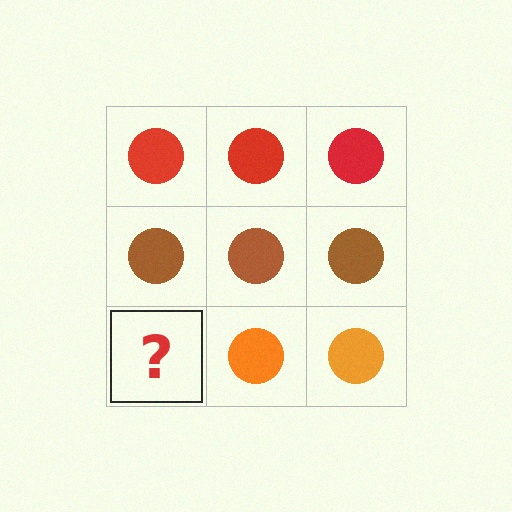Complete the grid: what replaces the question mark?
The question mark should be replaced with an orange circle.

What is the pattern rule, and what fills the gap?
The rule is that each row has a consistent color. The gap should be filled with an orange circle.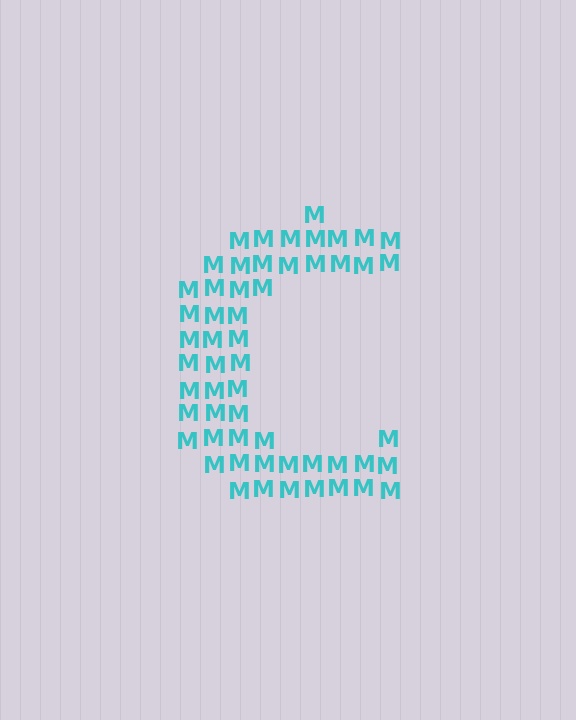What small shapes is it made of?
It is made of small letter M's.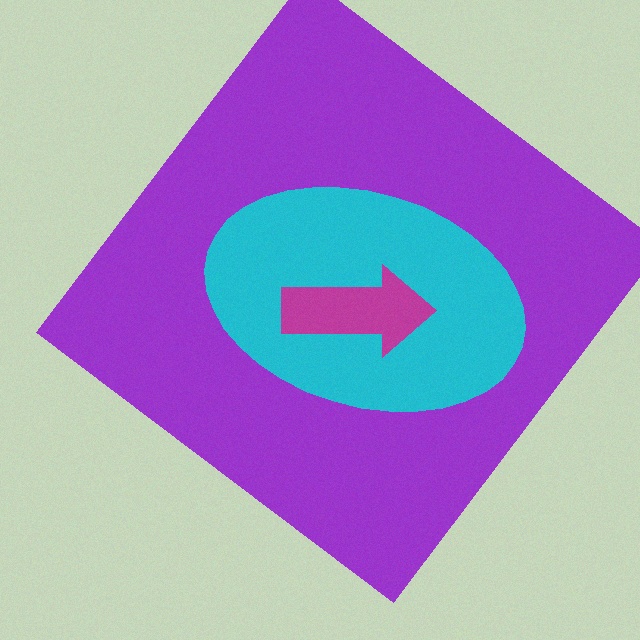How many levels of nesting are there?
3.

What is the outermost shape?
The purple diamond.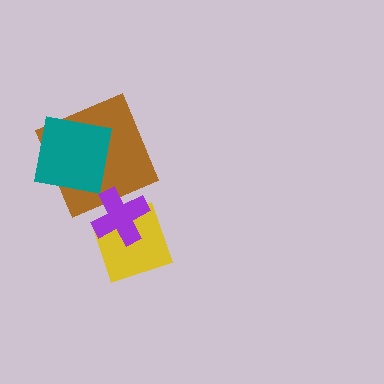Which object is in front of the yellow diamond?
The purple cross is in front of the yellow diamond.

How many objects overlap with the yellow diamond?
1 object overlaps with the yellow diamond.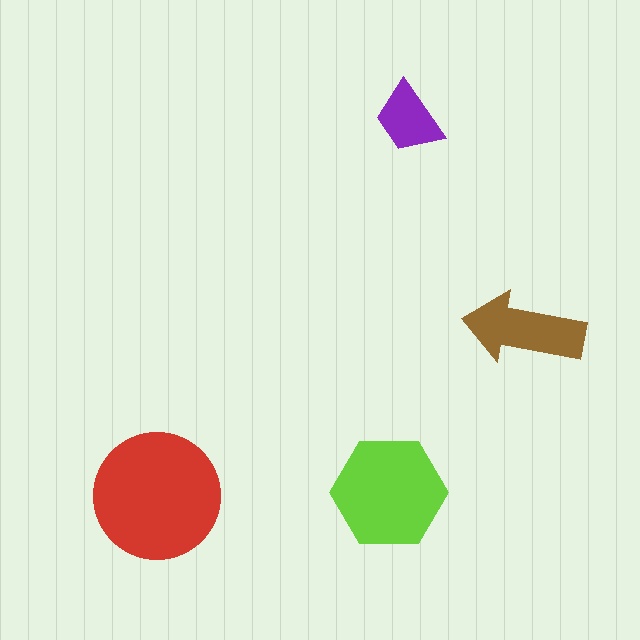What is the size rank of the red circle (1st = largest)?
1st.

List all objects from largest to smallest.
The red circle, the lime hexagon, the brown arrow, the purple trapezoid.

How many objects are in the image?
There are 4 objects in the image.